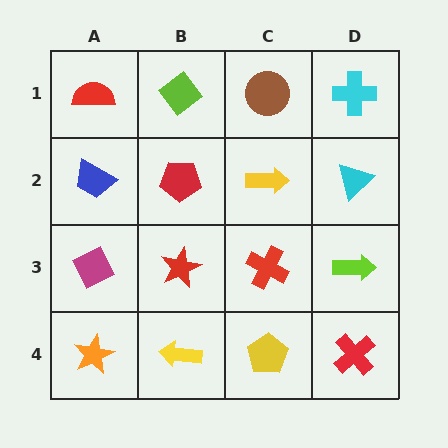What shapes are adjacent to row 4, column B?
A red star (row 3, column B), an orange star (row 4, column A), a yellow pentagon (row 4, column C).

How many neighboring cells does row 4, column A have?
2.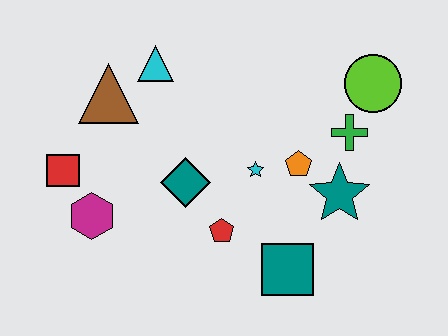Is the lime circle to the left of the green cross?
No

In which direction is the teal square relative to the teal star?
The teal square is below the teal star.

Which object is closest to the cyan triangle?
The brown triangle is closest to the cyan triangle.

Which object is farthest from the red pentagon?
The lime circle is farthest from the red pentagon.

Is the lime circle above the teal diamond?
Yes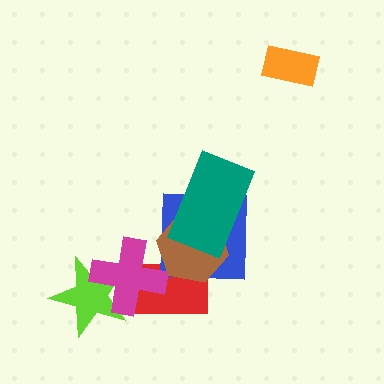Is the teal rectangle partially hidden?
No, no other shape covers it.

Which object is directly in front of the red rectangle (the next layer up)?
The blue square is directly in front of the red rectangle.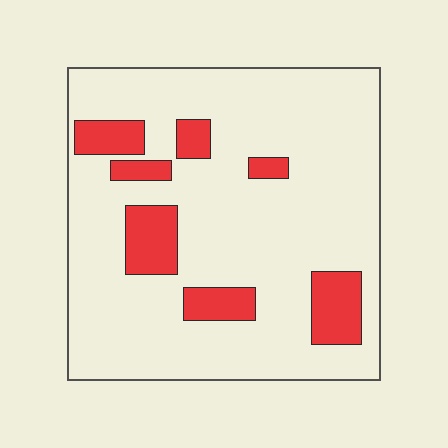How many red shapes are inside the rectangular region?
7.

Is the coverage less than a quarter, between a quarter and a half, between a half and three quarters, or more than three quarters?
Less than a quarter.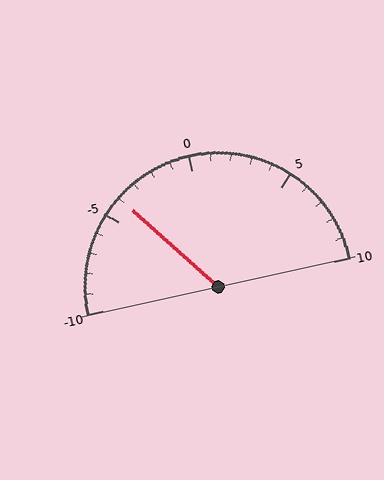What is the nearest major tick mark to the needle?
The nearest major tick mark is -5.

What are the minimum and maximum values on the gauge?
The gauge ranges from -10 to 10.